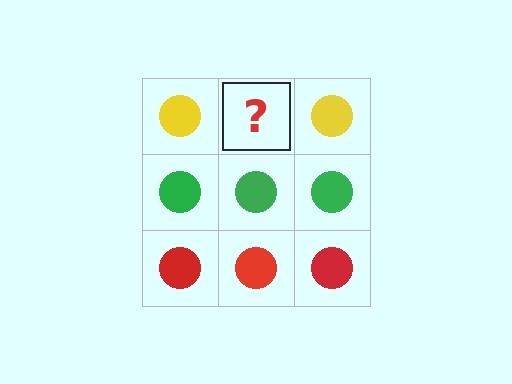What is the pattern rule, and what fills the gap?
The rule is that each row has a consistent color. The gap should be filled with a yellow circle.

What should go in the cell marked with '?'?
The missing cell should contain a yellow circle.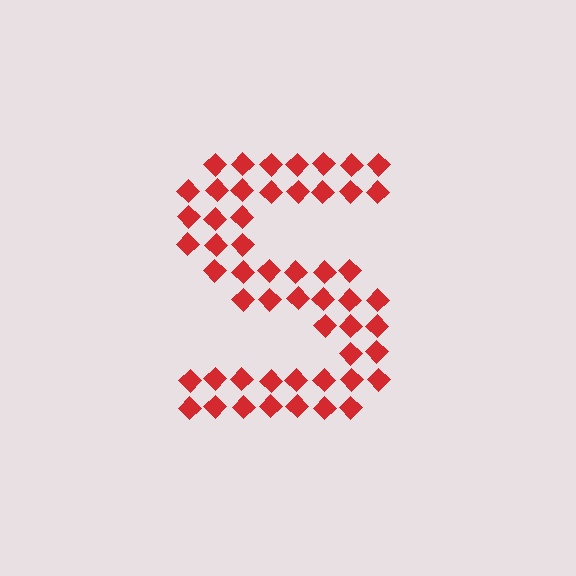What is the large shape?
The large shape is the letter S.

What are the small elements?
The small elements are diamonds.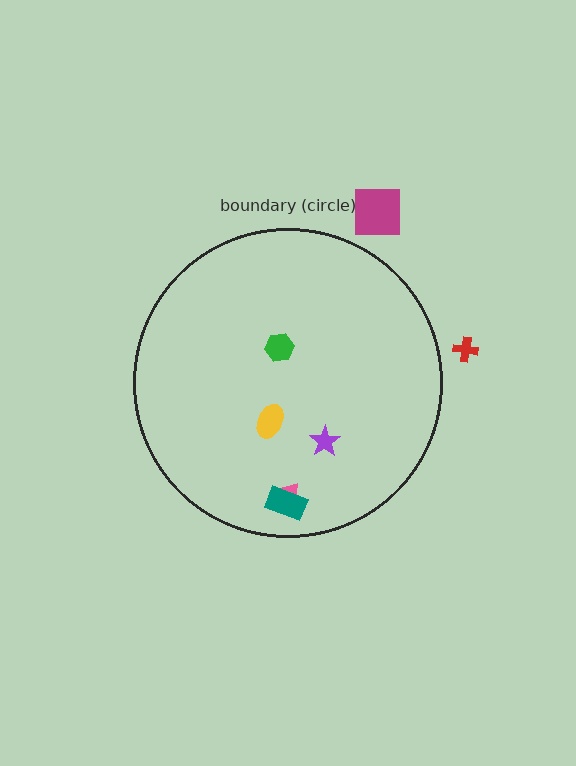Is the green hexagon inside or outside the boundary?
Inside.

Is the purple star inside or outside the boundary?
Inside.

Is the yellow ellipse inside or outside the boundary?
Inside.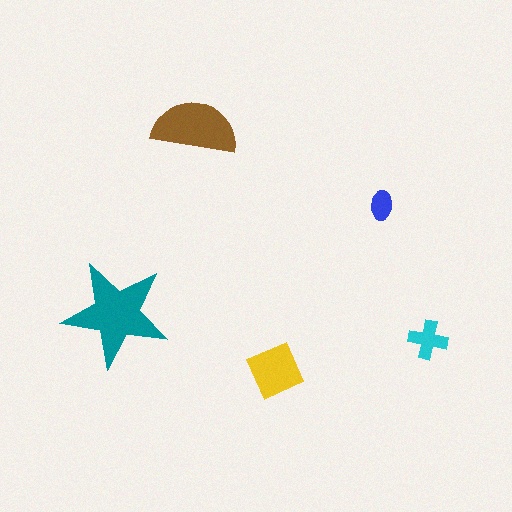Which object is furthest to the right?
The cyan cross is rightmost.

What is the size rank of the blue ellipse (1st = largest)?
5th.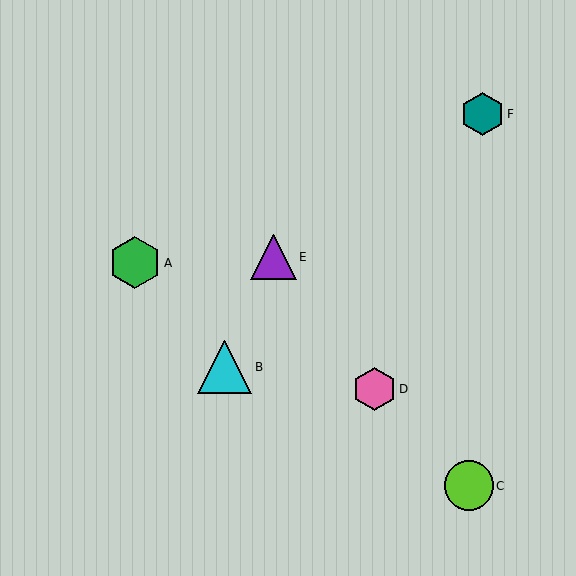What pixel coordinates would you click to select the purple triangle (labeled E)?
Click at (274, 257) to select the purple triangle E.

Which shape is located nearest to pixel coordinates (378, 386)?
The pink hexagon (labeled D) at (375, 389) is nearest to that location.